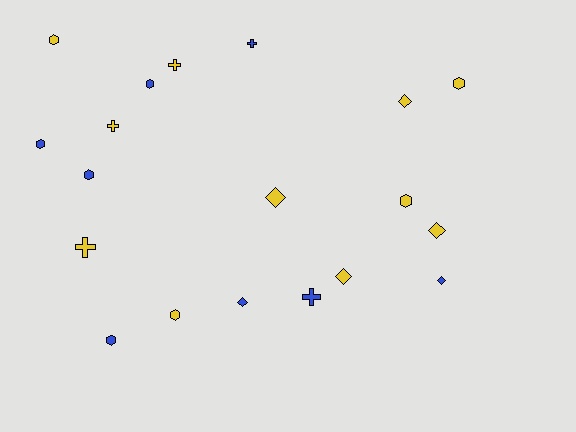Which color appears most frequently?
Yellow, with 11 objects.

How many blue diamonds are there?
There are 2 blue diamonds.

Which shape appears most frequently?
Hexagon, with 8 objects.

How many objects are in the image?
There are 19 objects.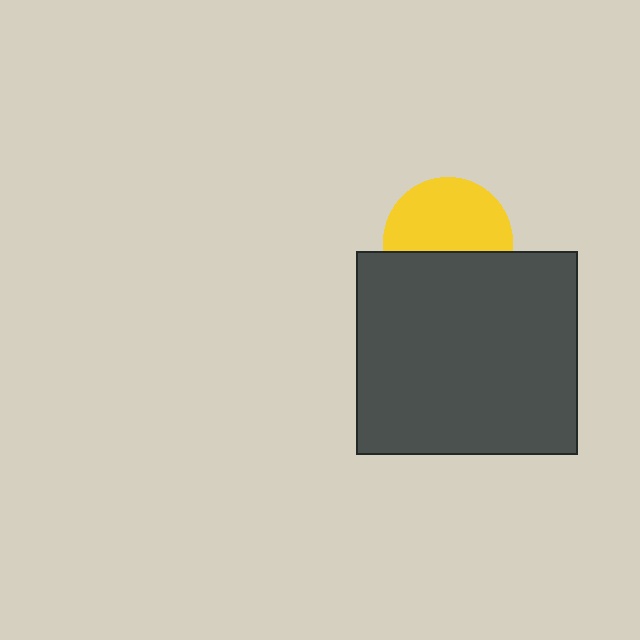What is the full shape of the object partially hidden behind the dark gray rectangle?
The partially hidden object is a yellow circle.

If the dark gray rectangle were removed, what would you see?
You would see the complete yellow circle.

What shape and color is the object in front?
The object in front is a dark gray rectangle.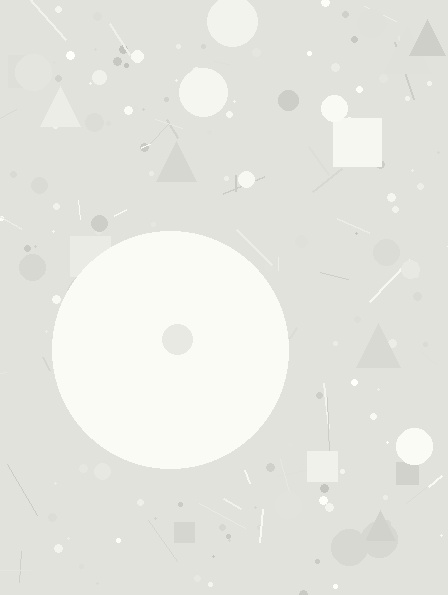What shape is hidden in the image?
A circle is hidden in the image.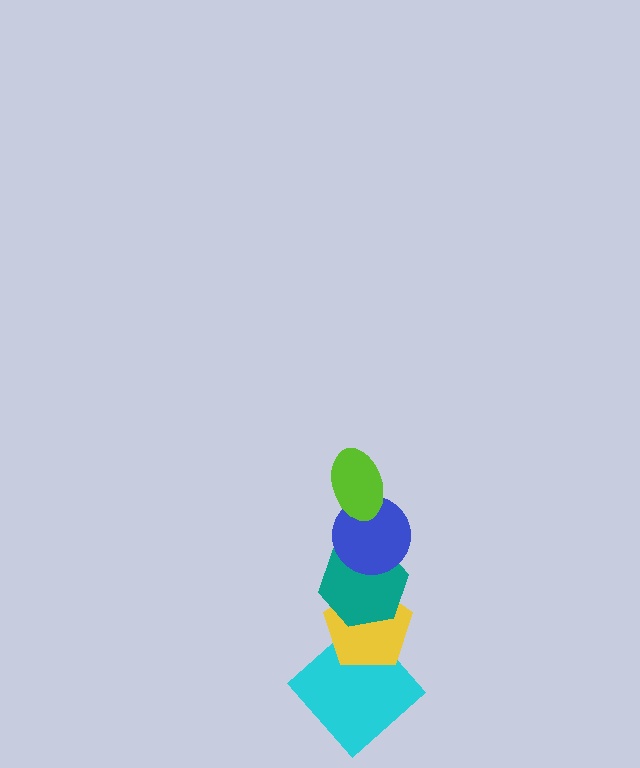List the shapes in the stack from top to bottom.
From top to bottom: the lime ellipse, the blue circle, the teal hexagon, the yellow pentagon, the cyan diamond.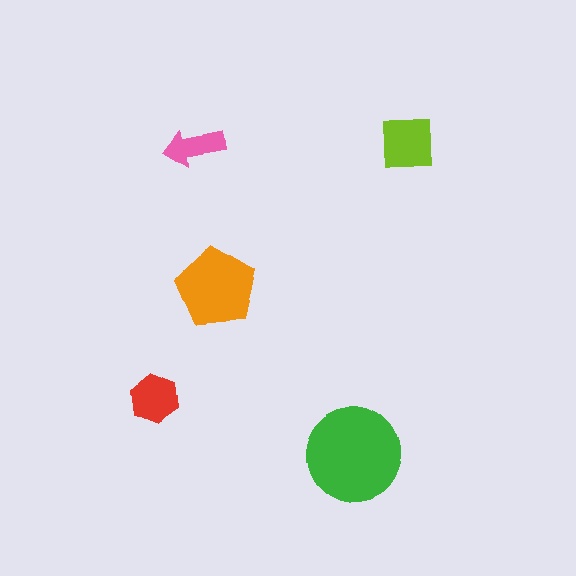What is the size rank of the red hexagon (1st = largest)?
4th.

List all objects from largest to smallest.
The green circle, the orange pentagon, the lime square, the red hexagon, the pink arrow.